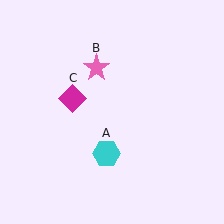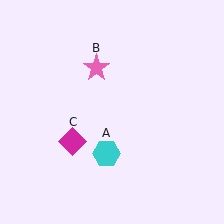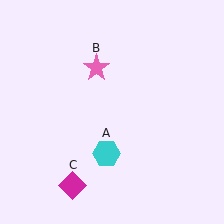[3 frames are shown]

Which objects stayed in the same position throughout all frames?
Cyan hexagon (object A) and pink star (object B) remained stationary.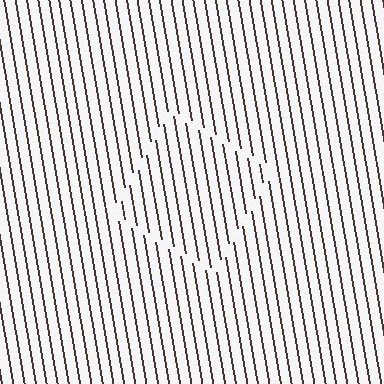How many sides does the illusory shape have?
4 sides — the line-ends trace a square.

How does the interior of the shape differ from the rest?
The interior of the shape contains the same grating, shifted by half a period — the contour is defined by the phase discontinuity where line-ends from the inner and outer gratings abut.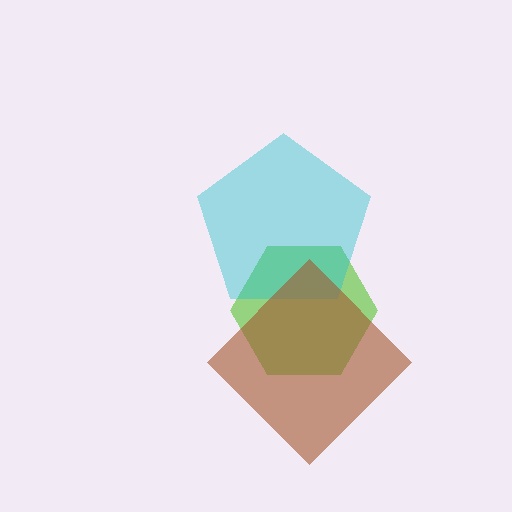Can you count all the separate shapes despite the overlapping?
Yes, there are 3 separate shapes.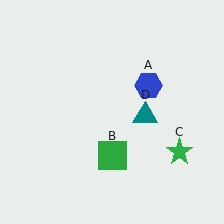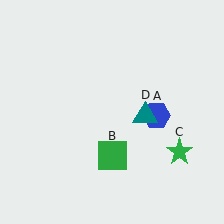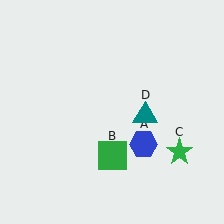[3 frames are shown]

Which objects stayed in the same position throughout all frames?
Green square (object B) and green star (object C) and teal triangle (object D) remained stationary.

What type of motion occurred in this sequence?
The blue hexagon (object A) rotated clockwise around the center of the scene.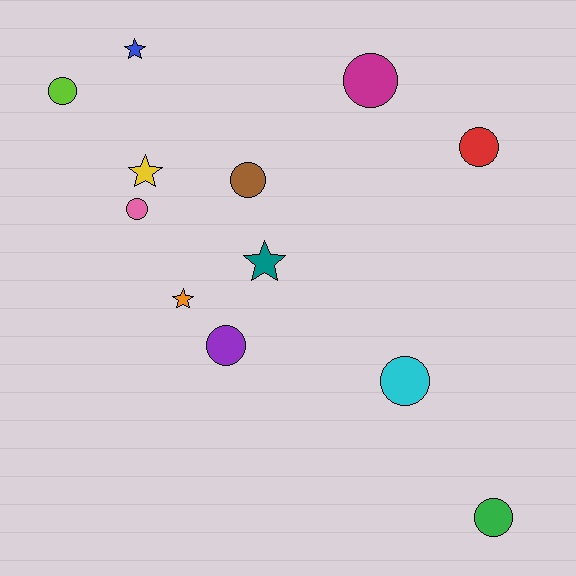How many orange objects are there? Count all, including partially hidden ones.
There is 1 orange object.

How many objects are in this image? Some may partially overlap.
There are 12 objects.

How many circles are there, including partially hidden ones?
There are 8 circles.